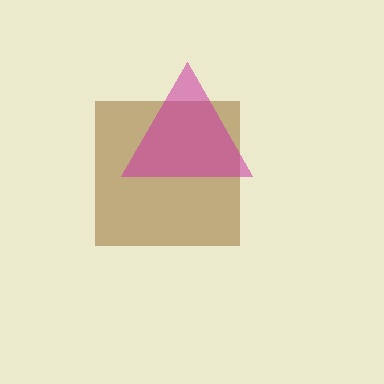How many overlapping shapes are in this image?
There are 2 overlapping shapes in the image.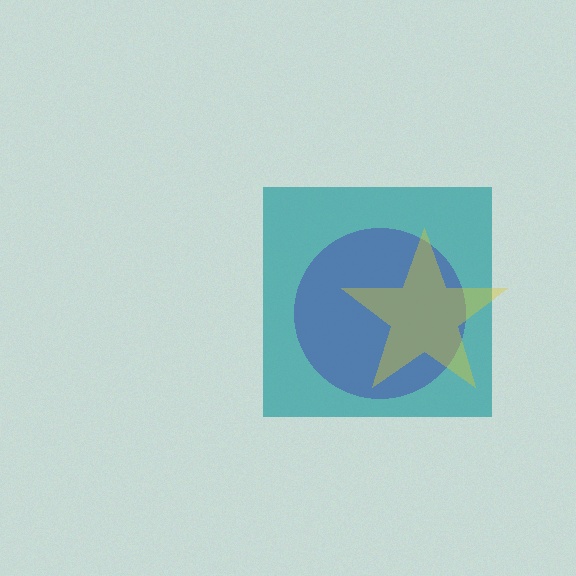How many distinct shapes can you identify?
There are 3 distinct shapes: a purple circle, a teal square, a yellow star.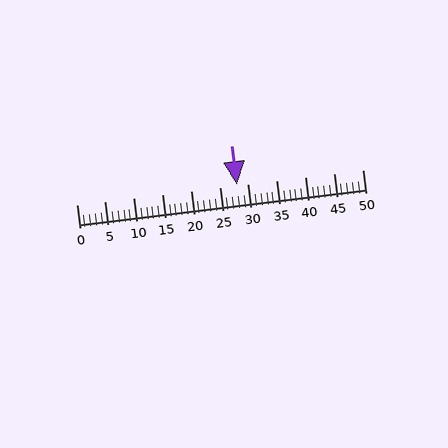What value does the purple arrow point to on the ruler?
The purple arrow points to approximately 28.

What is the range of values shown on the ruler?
The ruler shows values from 0 to 50.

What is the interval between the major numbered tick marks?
The major tick marks are spaced 5 units apart.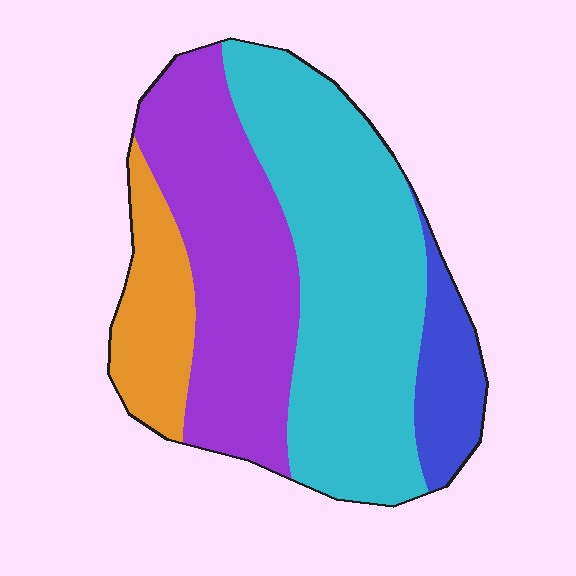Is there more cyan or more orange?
Cyan.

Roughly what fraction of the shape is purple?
Purple covers roughly 35% of the shape.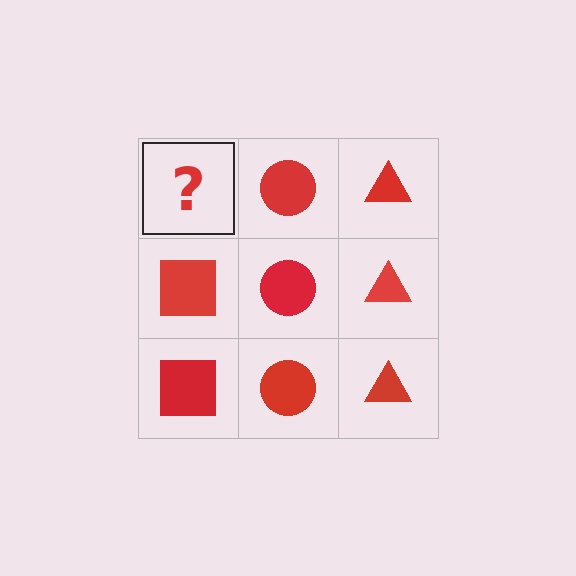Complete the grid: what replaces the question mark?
The question mark should be replaced with a red square.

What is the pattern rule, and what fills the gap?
The rule is that each column has a consistent shape. The gap should be filled with a red square.